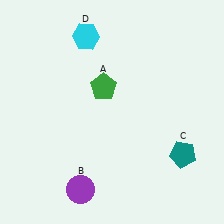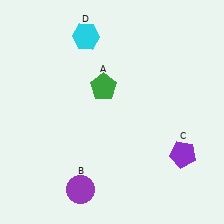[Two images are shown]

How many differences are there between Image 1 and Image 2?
There is 1 difference between the two images.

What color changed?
The pentagon (C) changed from teal in Image 1 to purple in Image 2.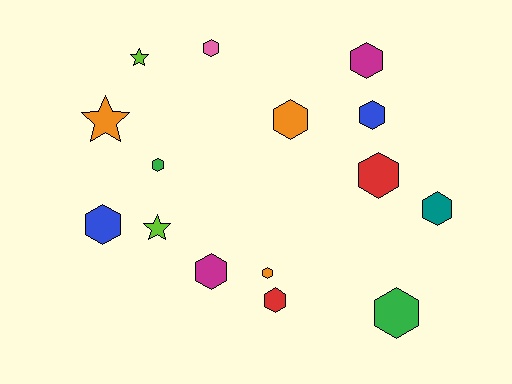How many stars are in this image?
There are 3 stars.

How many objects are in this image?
There are 15 objects.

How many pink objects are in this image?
There is 1 pink object.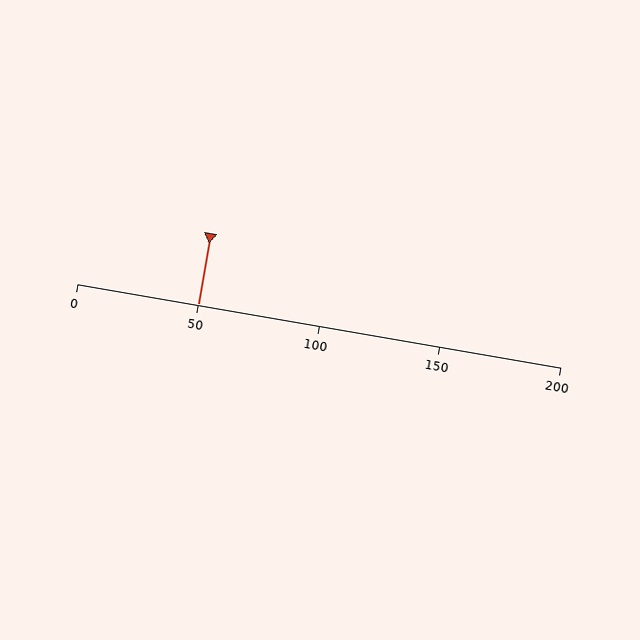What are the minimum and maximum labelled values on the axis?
The axis runs from 0 to 200.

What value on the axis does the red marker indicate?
The marker indicates approximately 50.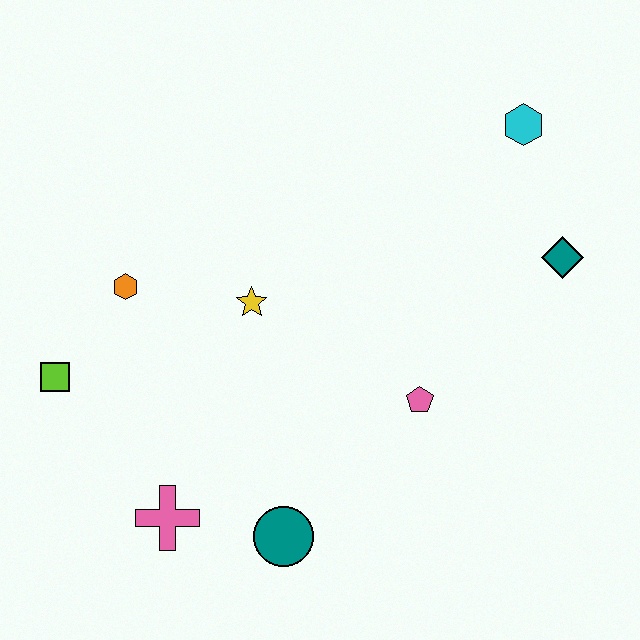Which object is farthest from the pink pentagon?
The lime square is farthest from the pink pentagon.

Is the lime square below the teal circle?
No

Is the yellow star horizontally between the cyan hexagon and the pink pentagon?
No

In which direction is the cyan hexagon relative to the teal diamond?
The cyan hexagon is above the teal diamond.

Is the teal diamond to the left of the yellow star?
No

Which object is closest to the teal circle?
The pink cross is closest to the teal circle.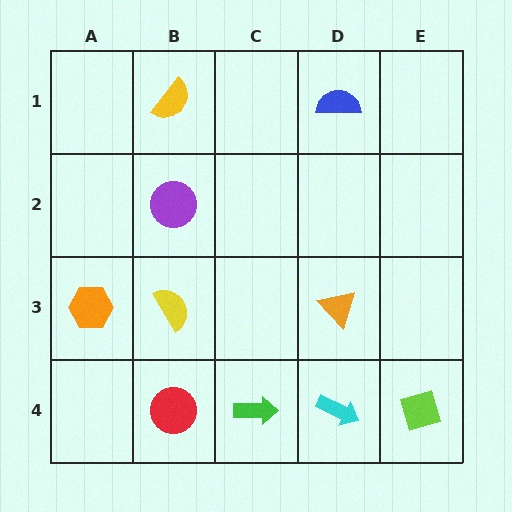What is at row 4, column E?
A lime diamond.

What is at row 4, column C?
A green arrow.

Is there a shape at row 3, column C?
No, that cell is empty.